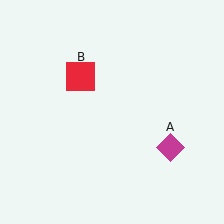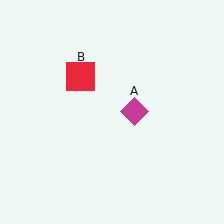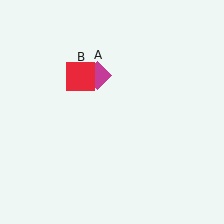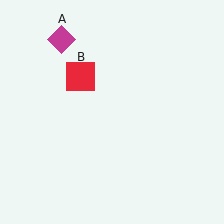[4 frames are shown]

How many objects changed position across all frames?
1 object changed position: magenta diamond (object A).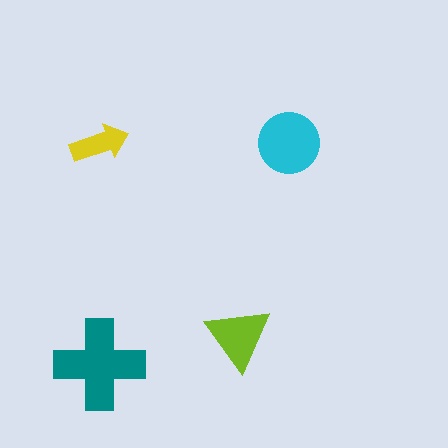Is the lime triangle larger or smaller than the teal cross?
Smaller.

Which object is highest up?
The cyan circle is topmost.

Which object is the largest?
The teal cross.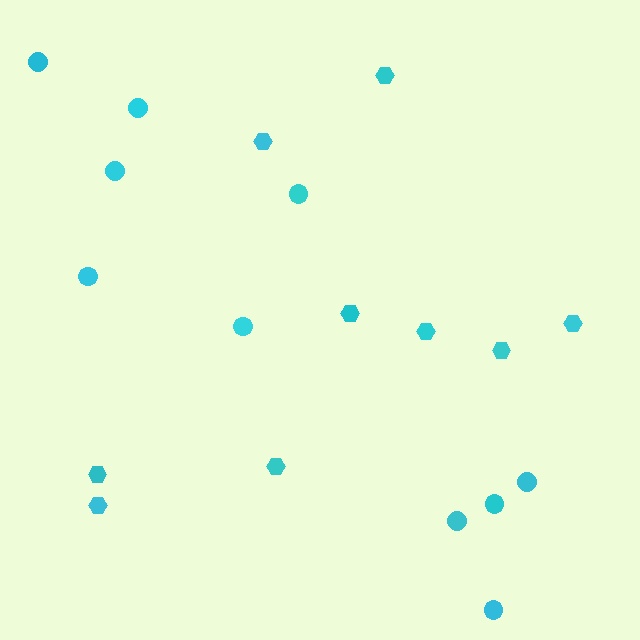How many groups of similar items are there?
There are 2 groups: one group of hexagons (9) and one group of circles (10).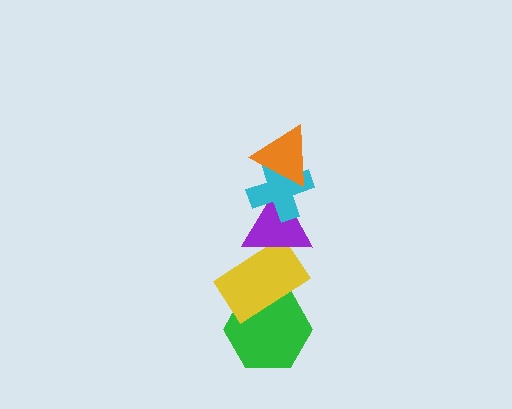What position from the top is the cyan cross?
The cyan cross is 2nd from the top.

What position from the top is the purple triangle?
The purple triangle is 3rd from the top.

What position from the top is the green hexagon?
The green hexagon is 5th from the top.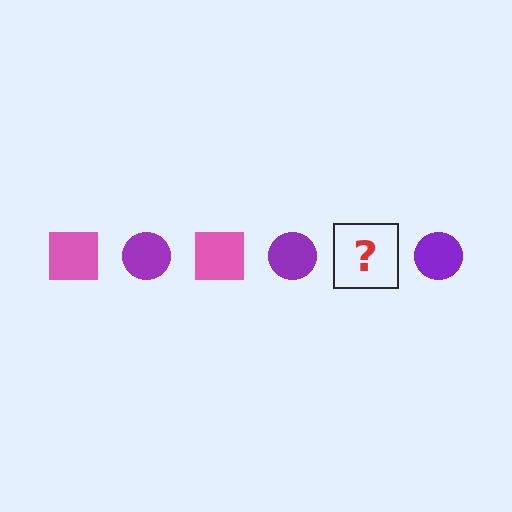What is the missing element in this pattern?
The missing element is a pink square.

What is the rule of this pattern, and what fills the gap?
The rule is that the pattern alternates between pink square and purple circle. The gap should be filled with a pink square.